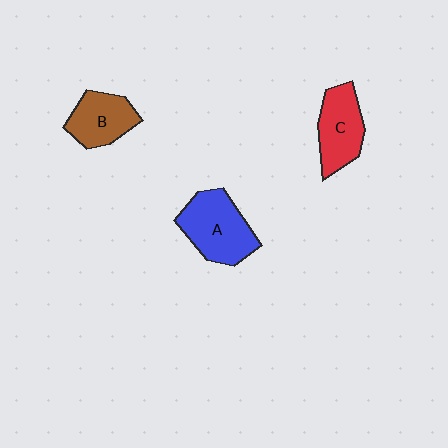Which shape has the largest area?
Shape A (blue).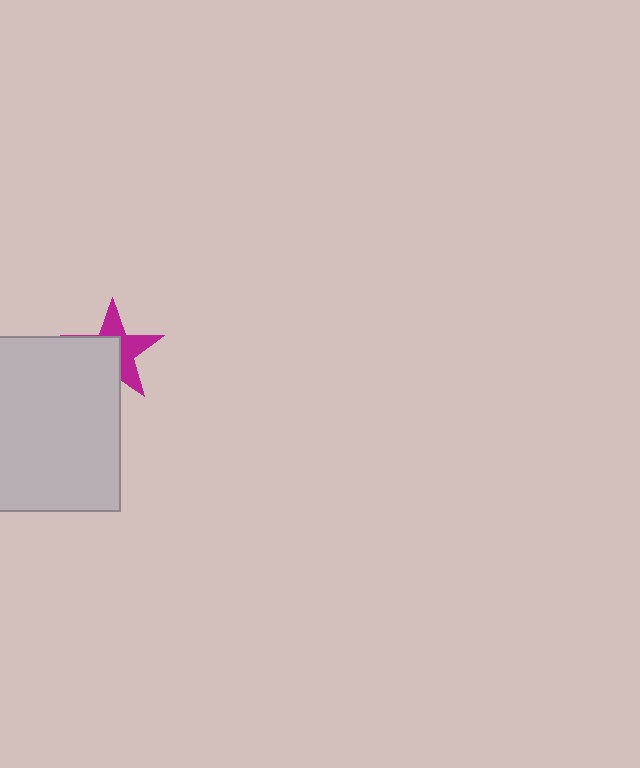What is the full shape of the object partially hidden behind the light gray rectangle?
The partially hidden object is a magenta star.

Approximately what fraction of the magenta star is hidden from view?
Roughly 53% of the magenta star is hidden behind the light gray rectangle.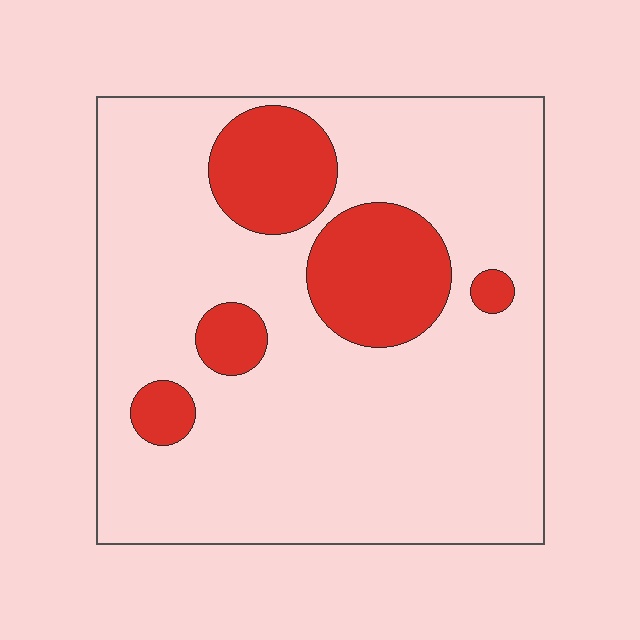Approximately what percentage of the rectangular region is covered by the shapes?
Approximately 20%.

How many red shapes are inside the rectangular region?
5.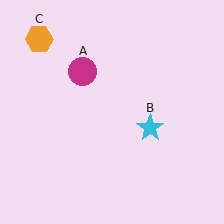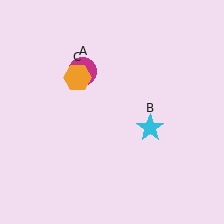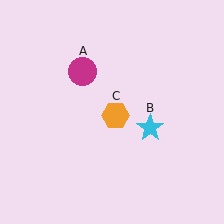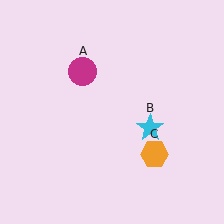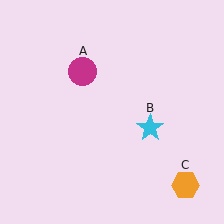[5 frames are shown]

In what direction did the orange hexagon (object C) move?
The orange hexagon (object C) moved down and to the right.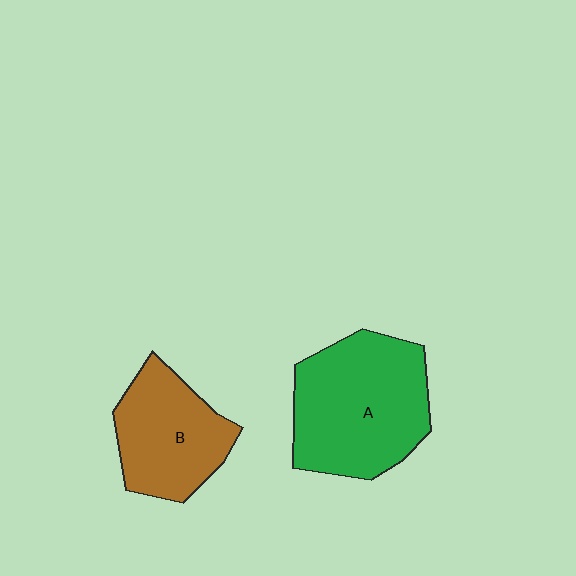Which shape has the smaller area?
Shape B (brown).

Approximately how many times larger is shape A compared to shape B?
Approximately 1.4 times.